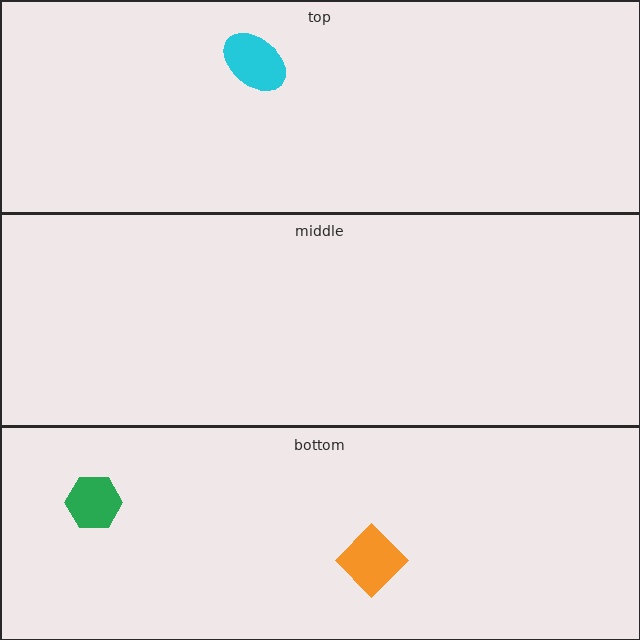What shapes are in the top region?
The cyan ellipse.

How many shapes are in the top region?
1.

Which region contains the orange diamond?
The bottom region.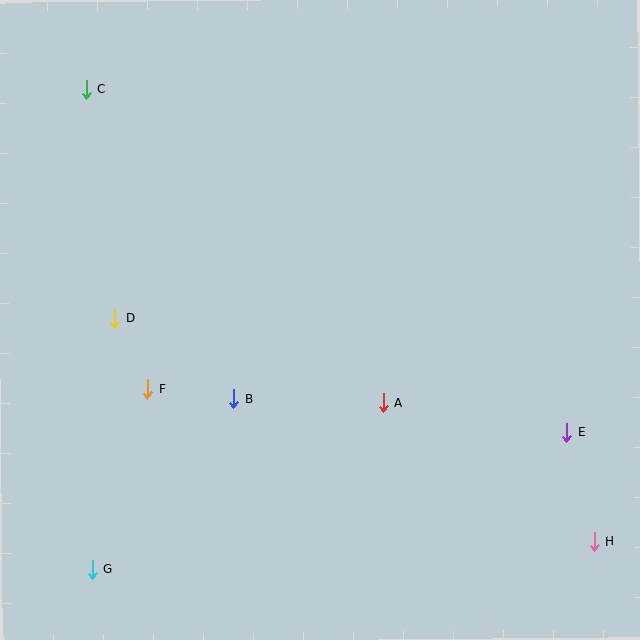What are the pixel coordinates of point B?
Point B is at (233, 398).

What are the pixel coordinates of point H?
Point H is at (594, 541).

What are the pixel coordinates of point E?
Point E is at (567, 432).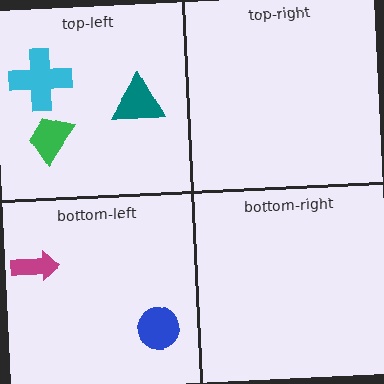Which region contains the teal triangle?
The top-left region.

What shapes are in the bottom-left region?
The blue circle, the magenta arrow.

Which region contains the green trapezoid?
The top-left region.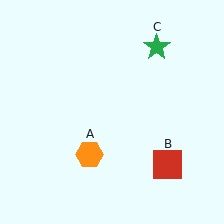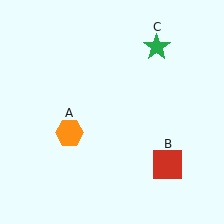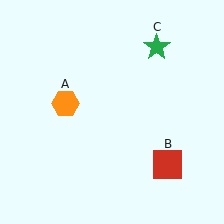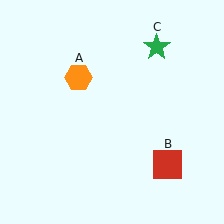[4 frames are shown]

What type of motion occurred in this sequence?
The orange hexagon (object A) rotated clockwise around the center of the scene.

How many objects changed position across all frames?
1 object changed position: orange hexagon (object A).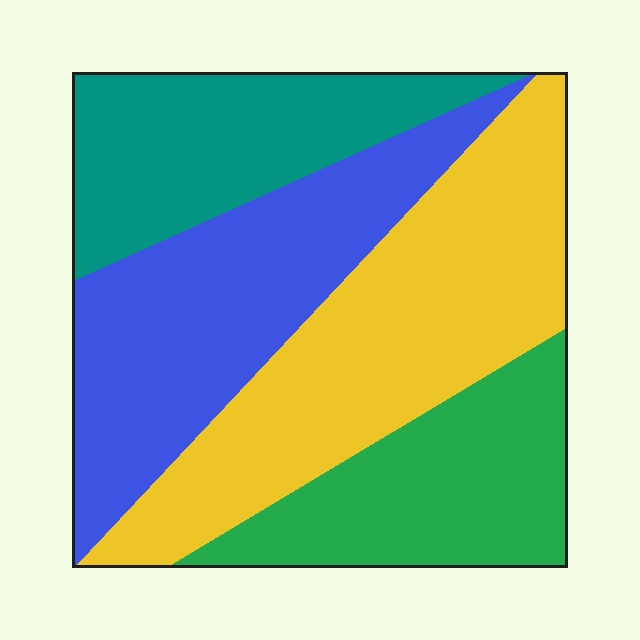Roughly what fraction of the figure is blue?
Blue takes up about one quarter (1/4) of the figure.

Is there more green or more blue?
Blue.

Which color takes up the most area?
Yellow, at roughly 35%.